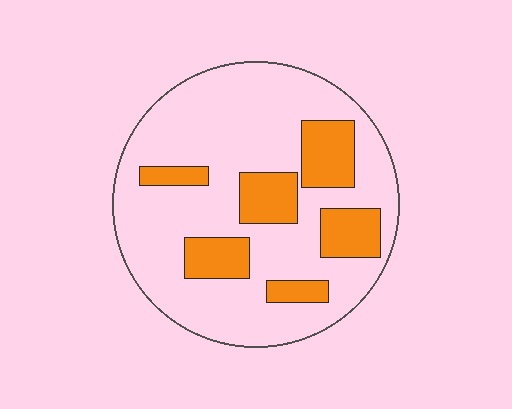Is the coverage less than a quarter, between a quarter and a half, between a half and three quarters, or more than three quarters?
Less than a quarter.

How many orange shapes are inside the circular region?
6.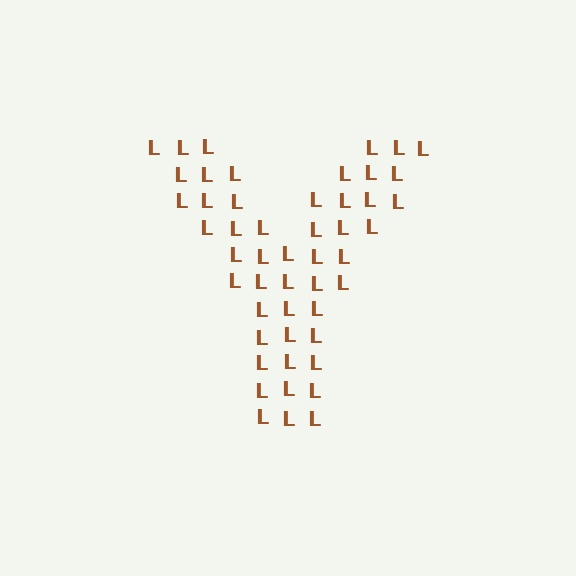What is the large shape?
The large shape is the letter Y.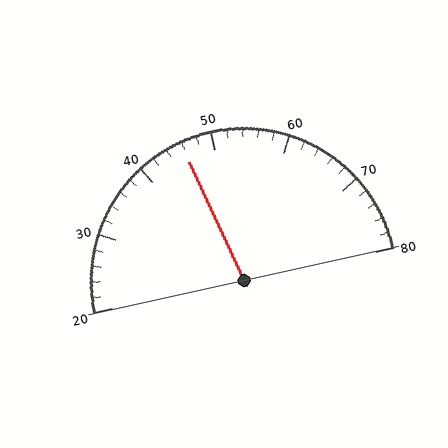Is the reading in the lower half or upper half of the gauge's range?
The reading is in the lower half of the range (20 to 80).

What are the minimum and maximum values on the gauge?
The gauge ranges from 20 to 80.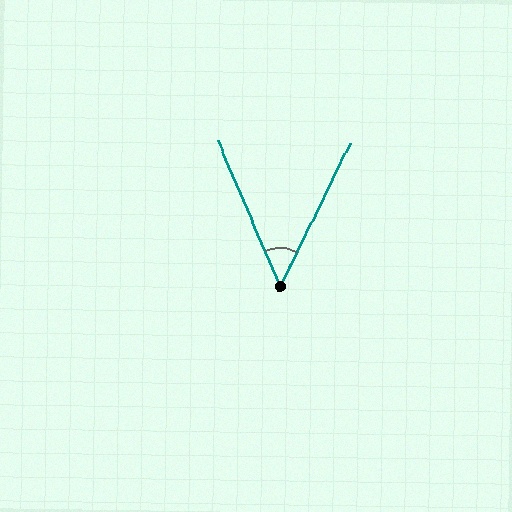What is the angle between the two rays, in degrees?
Approximately 49 degrees.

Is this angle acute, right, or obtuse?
It is acute.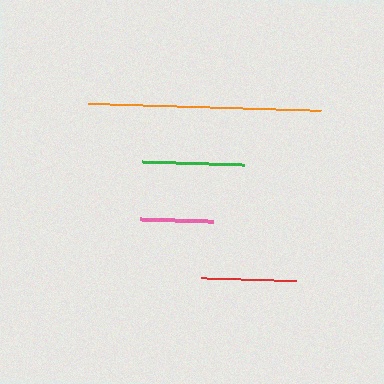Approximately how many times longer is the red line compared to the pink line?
The red line is approximately 1.3 times the length of the pink line.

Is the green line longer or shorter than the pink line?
The green line is longer than the pink line.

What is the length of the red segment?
The red segment is approximately 95 pixels long.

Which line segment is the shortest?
The pink line is the shortest at approximately 73 pixels.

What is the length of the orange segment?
The orange segment is approximately 233 pixels long.